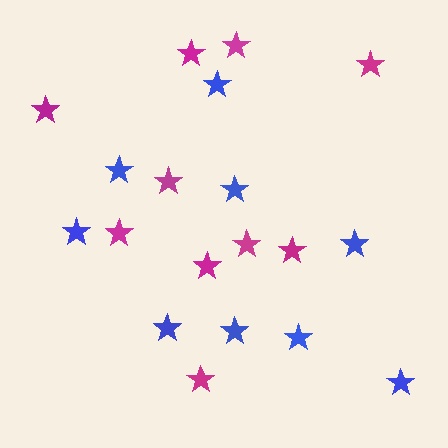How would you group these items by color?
There are 2 groups: one group of blue stars (9) and one group of magenta stars (10).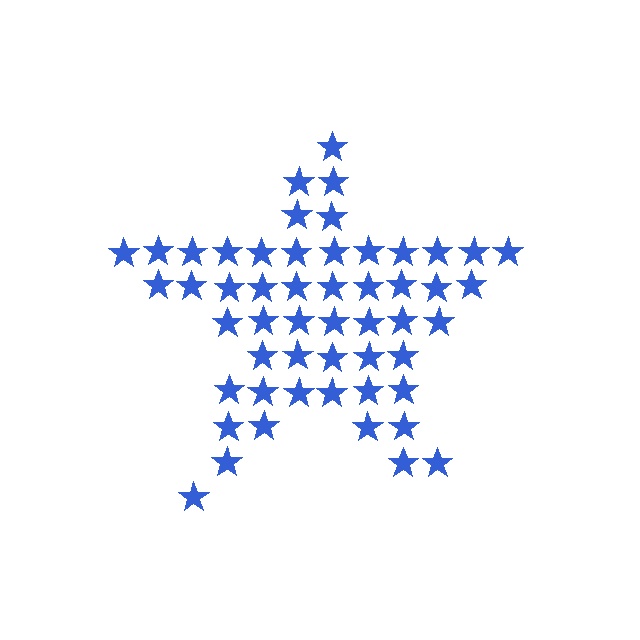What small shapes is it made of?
It is made of small stars.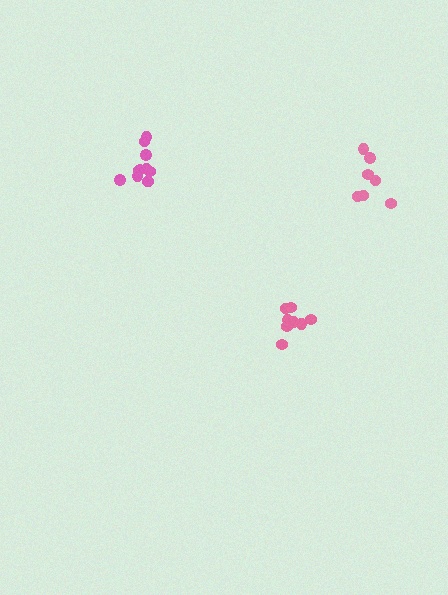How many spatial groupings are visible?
There are 3 spatial groupings.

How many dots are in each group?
Group 1: 11 dots, Group 2: 7 dots, Group 3: 8 dots (26 total).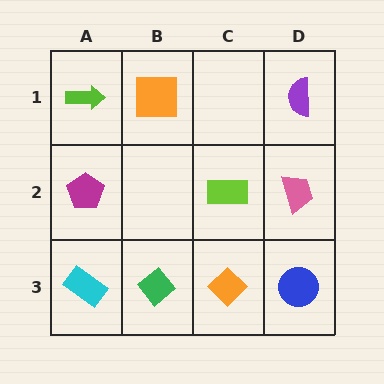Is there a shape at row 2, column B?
No, that cell is empty.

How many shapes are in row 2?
3 shapes.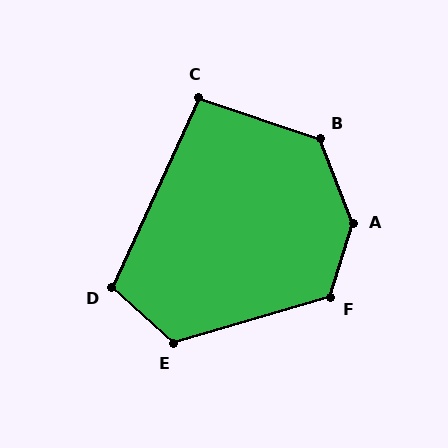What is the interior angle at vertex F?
Approximately 123 degrees (obtuse).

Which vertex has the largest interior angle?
A, at approximately 142 degrees.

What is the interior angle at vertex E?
Approximately 122 degrees (obtuse).